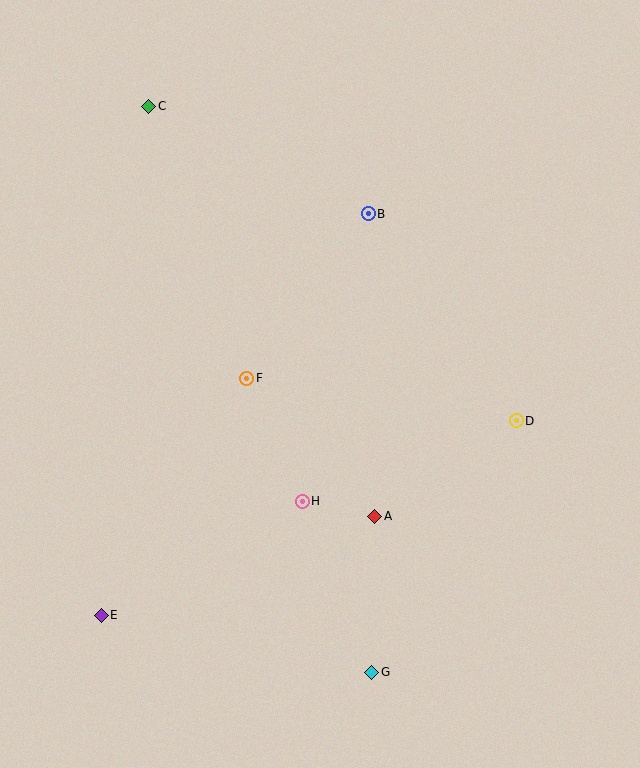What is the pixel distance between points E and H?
The distance between E and H is 231 pixels.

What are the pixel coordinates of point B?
Point B is at (368, 214).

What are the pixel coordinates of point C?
Point C is at (149, 106).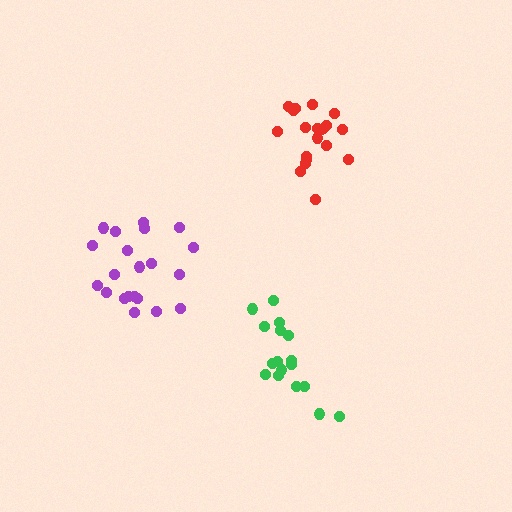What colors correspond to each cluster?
The clusters are colored: red, purple, green.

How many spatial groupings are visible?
There are 3 spatial groupings.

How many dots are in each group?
Group 1: 19 dots, Group 2: 21 dots, Group 3: 17 dots (57 total).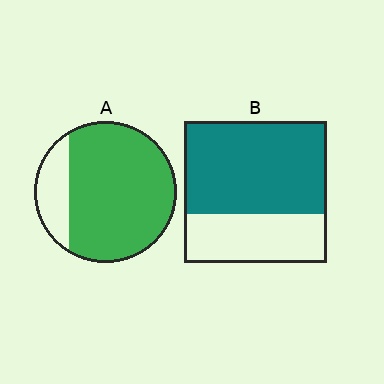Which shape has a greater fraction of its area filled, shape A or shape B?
Shape A.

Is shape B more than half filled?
Yes.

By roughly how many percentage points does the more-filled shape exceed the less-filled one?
By roughly 15 percentage points (A over B).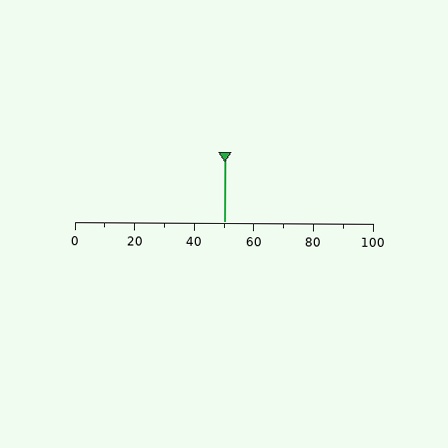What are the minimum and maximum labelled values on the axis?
The axis runs from 0 to 100.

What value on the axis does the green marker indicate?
The marker indicates approximately 50.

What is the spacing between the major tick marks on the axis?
The major ticks are spaced 20 apart.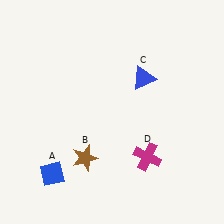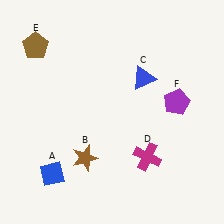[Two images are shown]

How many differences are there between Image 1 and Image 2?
There are 2 differences between the two images.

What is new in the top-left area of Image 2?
A brown pentagon (E) was added in the top-left area of Image 2.